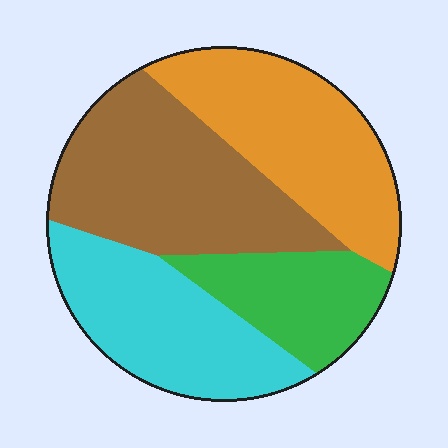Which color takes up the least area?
Green, at roughly 15%.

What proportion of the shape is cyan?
Cyan covers 25% of the shape.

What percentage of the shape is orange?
Orange covers 28% of the shape.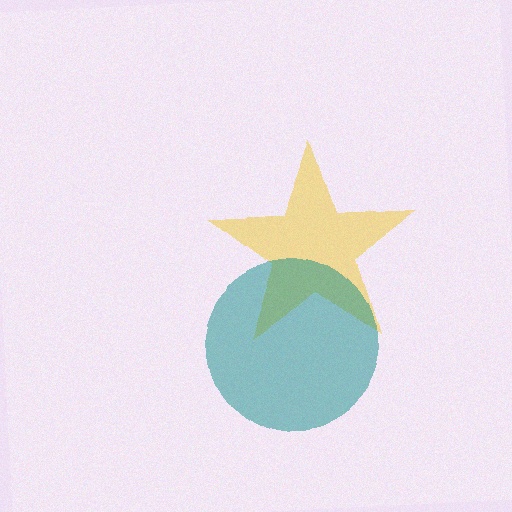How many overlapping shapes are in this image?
There are 2 overlapping shapes in the image.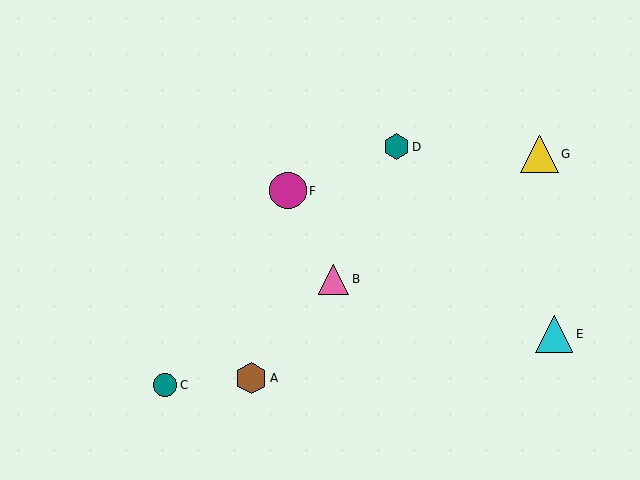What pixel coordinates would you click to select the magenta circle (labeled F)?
Click at (288, 191) to select the magenta circle F.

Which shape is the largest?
The yellow triangle (labeled G) is the largest.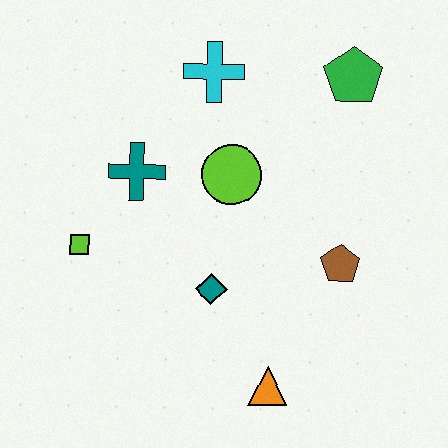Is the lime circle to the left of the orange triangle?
Yes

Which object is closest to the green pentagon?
The cyan cross is closest to the green pentagon.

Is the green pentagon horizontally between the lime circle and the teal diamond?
No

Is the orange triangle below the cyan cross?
Yes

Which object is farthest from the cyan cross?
The orange triangle is farthest from the cyan cross.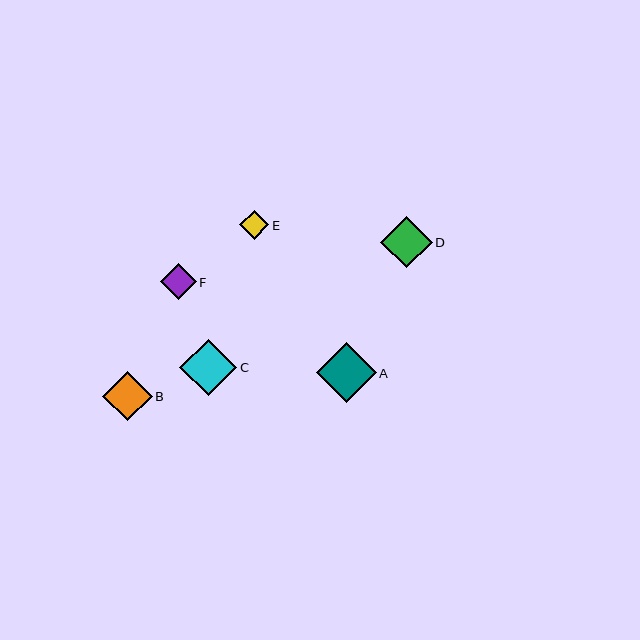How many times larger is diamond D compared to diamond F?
Diamond D is approximately 1.4 times the size of diamond F.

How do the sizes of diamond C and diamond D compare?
Diamond C and diamond D are approximately the same size.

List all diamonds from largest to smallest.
From largest to smallest: A, C, D, B, F, E.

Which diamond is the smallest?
Diamond E is the smallest with a size of approximately 29 pixels.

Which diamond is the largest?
Diamond A is the largest with a size of approximately 60 pixels.